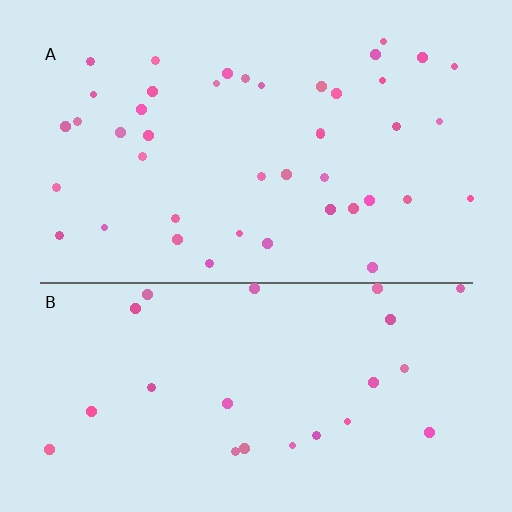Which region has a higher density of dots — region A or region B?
A (the top).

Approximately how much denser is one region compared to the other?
Approximately 1.8× — region A over region B.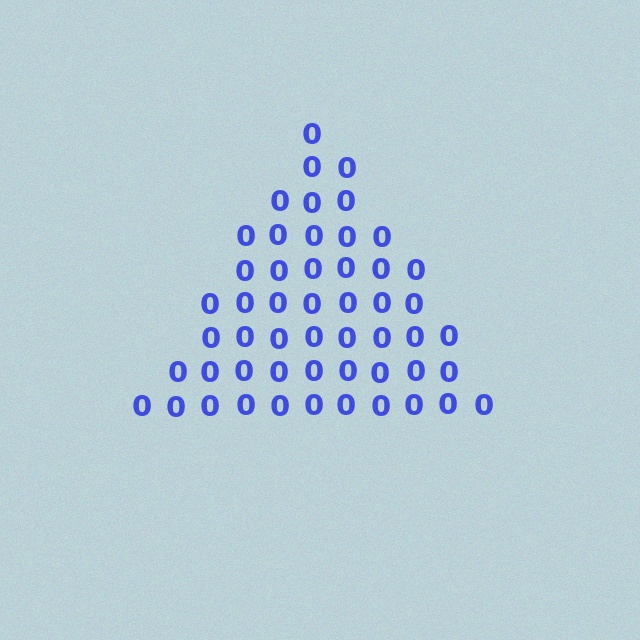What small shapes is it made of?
It is made of small digit 0's.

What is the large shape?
The large shape is a triangle.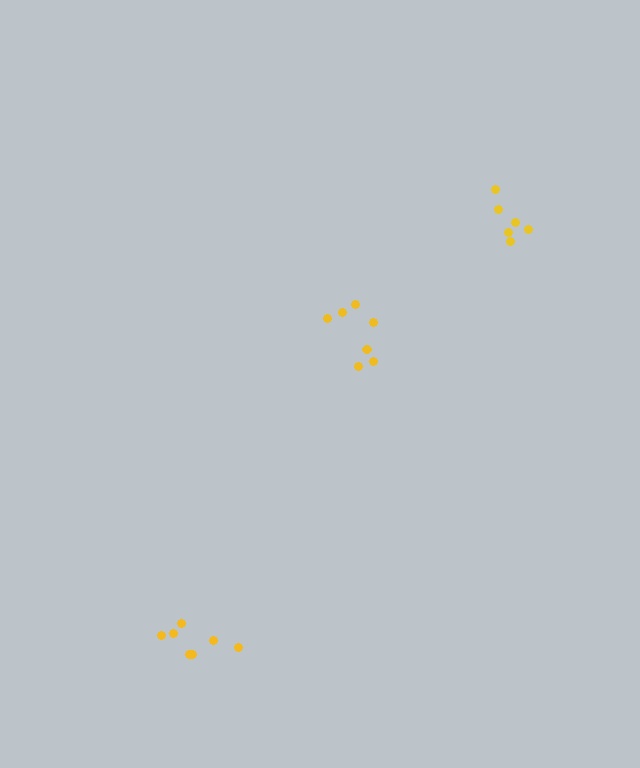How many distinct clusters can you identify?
There are 3 distinct clusters.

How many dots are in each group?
Group 1: 7 dots, Group 2: 6 dots, Group 3: 7 dots (20 total).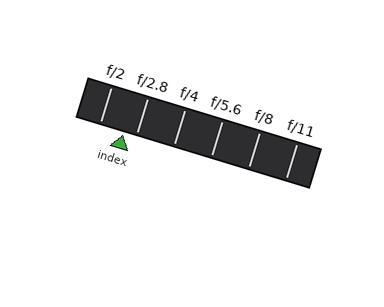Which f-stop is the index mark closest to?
The index mark is closest to f/2.8.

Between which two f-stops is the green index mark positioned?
The index mark is between f/2 and f/2.8.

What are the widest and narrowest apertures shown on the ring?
The widest aperture shown is f/2 and the narrowest is f/11.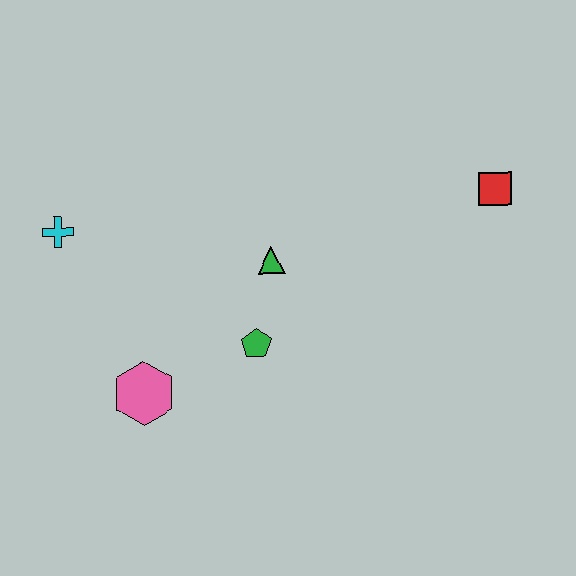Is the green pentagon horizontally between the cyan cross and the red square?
Yes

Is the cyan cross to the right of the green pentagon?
No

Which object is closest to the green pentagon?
The green triangle is closest to the green pentagon.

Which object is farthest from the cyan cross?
The red square is farthest from the cyan cross.